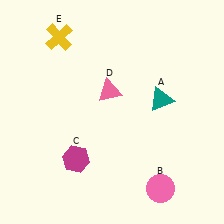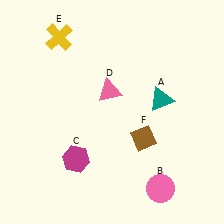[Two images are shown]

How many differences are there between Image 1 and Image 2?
There is 1 difference between the two images.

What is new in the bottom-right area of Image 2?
A brown diamond (F) was added in the bottom-right area of Image 2.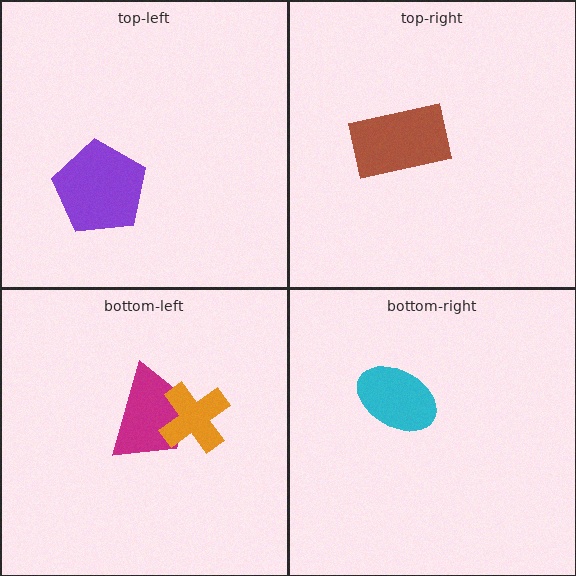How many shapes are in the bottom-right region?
1.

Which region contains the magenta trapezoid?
The bottom-left region.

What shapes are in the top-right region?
The brown rectangle.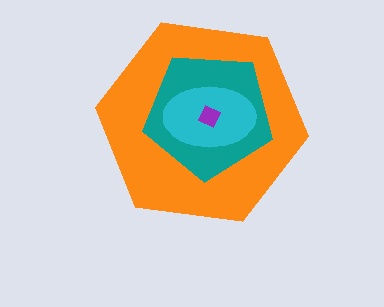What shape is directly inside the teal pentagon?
The cyan ellipse.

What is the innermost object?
The purple diamond.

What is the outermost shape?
The orange hexagon.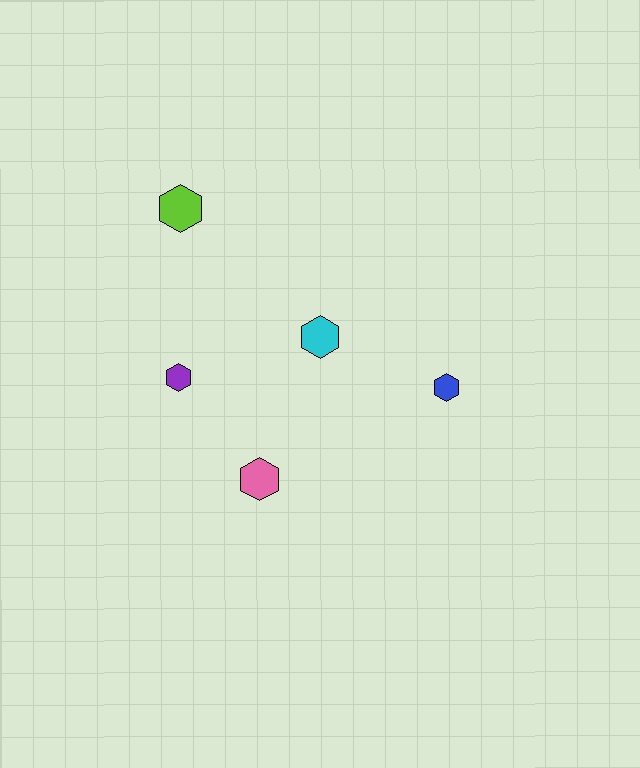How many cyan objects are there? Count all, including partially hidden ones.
There is 1 cyan object.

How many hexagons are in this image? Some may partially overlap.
There are 5 hexagons.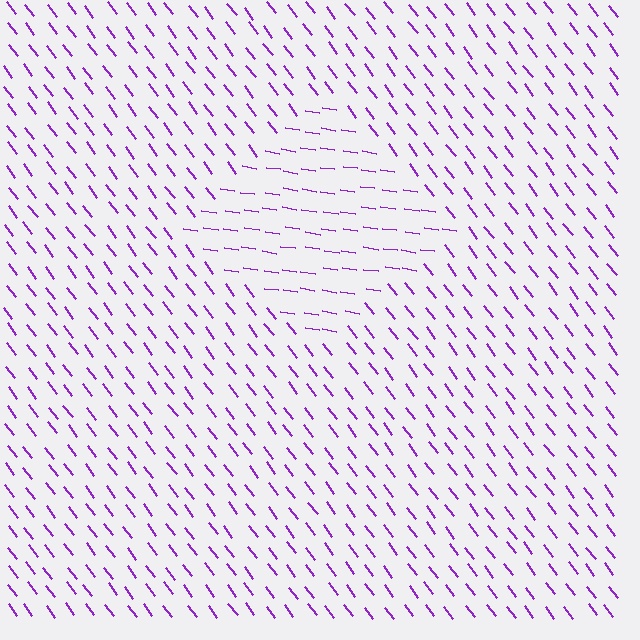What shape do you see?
I see a diamond.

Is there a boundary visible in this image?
Yes, there is a texture boundary formed by a change in line orientation.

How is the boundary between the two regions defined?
The boundary is defined purely by a change in line orientation (approximately 45 degrees difference). All lines are the same color and thickness.